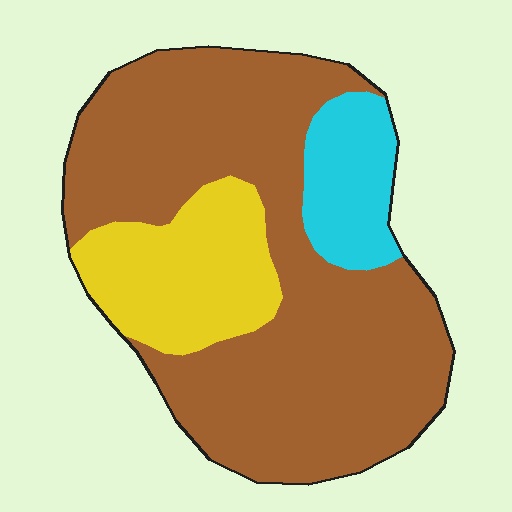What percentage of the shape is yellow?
Yellow takes up less than a quarter of the shape.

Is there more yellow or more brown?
Brown.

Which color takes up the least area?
Cyan, at roughly 10%.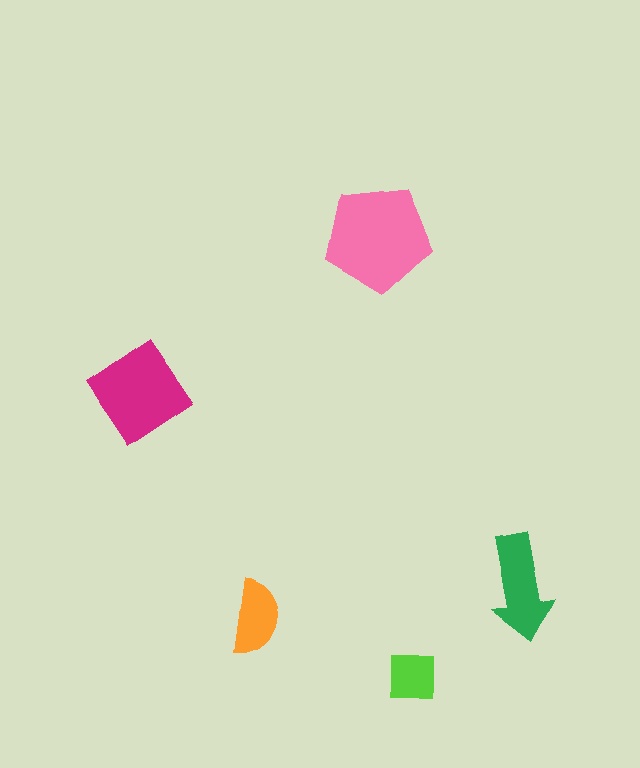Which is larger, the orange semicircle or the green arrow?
The green arrow.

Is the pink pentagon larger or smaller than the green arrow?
Larger.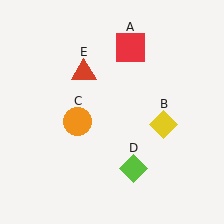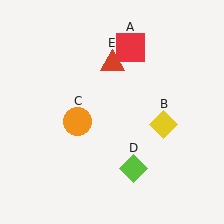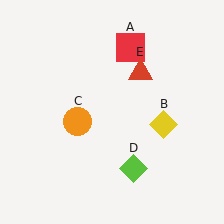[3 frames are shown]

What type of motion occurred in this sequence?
The red triangle (object E) rotated clockwise around the center of the scene.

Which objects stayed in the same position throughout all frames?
Red square (object A) and yellow diamond (object B) and orange circle (object C) and lime diamond (object D) remained stationary.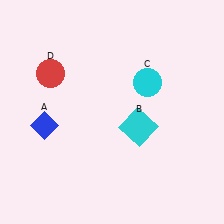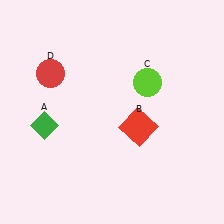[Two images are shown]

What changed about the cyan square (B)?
In Image 1, B is cyan. In Image 2, it changed to red.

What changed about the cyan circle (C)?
In Image 1, C is cyan. In Image 2, it changed to lime.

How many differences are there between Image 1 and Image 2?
There are 3 differences between the two images.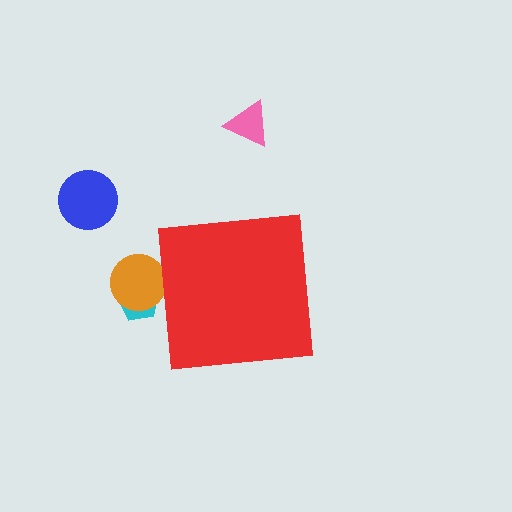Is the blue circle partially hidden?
No, the blue circle is fully visible.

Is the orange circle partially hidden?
Yes, the orange circle is partially hidden behind the red square.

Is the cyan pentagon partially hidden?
Yes, the cyan pentagon is partially hidden behind the red square.